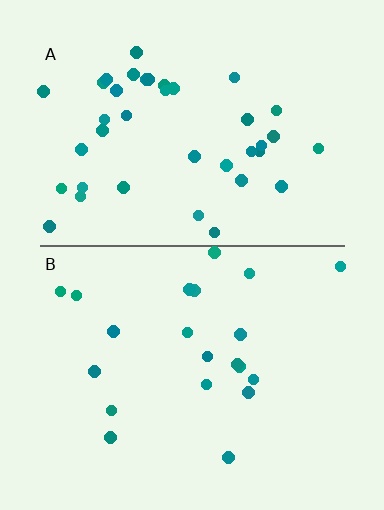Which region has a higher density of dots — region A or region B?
A (the top).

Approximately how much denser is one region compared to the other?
Approximately 1.9× — region A over region B.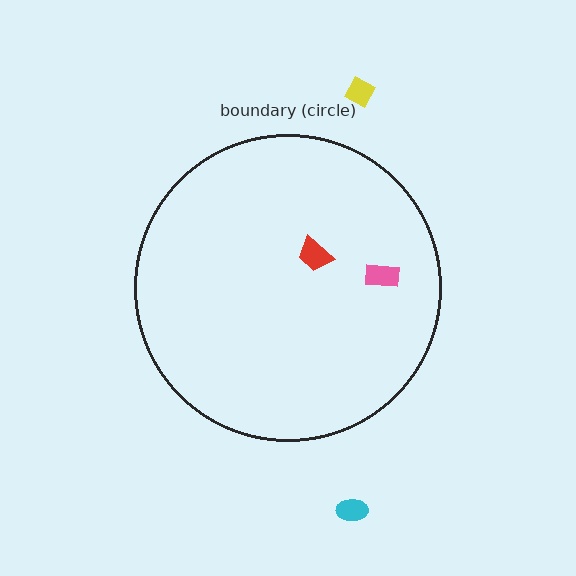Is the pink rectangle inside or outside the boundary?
Inside.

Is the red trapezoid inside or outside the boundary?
Inside.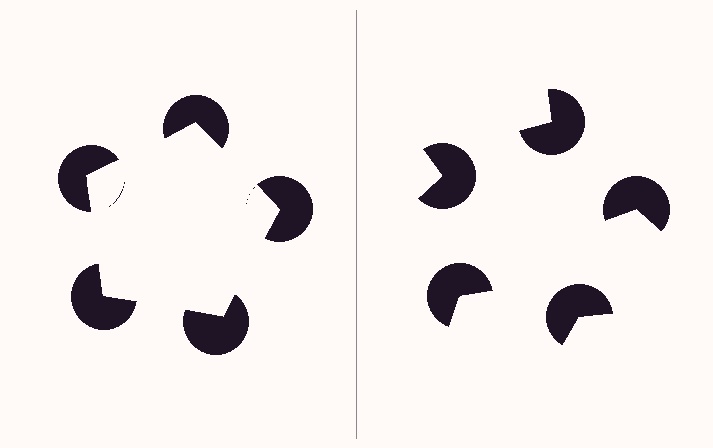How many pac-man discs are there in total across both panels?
10 — 5 on each side.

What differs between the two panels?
The pac-man discs are positioned identically on both sides; only the wedge orientations differ. On the left they align to a pentagon; on the right they are misaligned.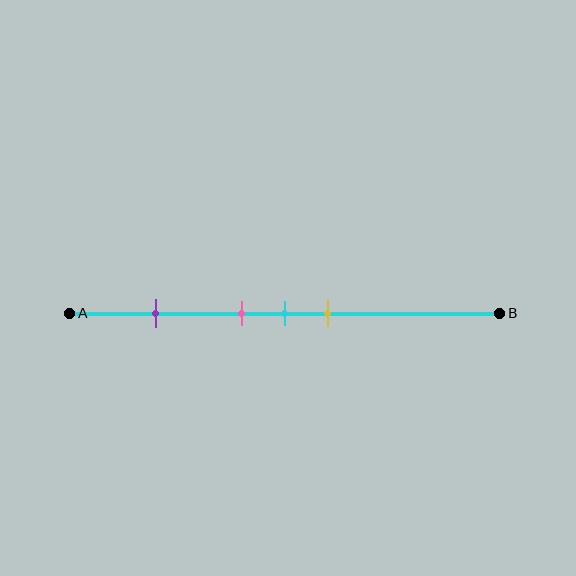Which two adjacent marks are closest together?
The pink and cyan marks are the closest adjacent pair.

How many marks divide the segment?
There are 4 marks dividing the segment.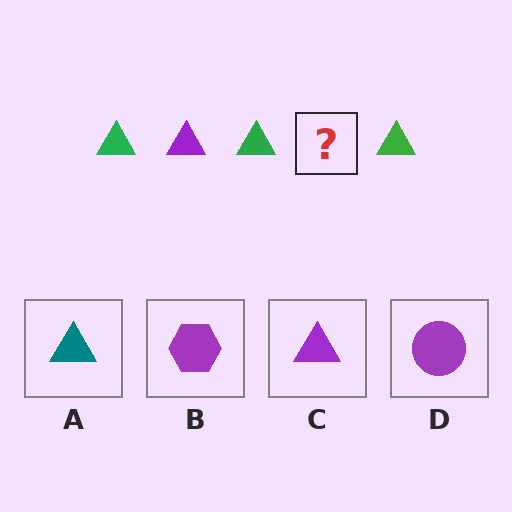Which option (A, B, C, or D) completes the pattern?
C.